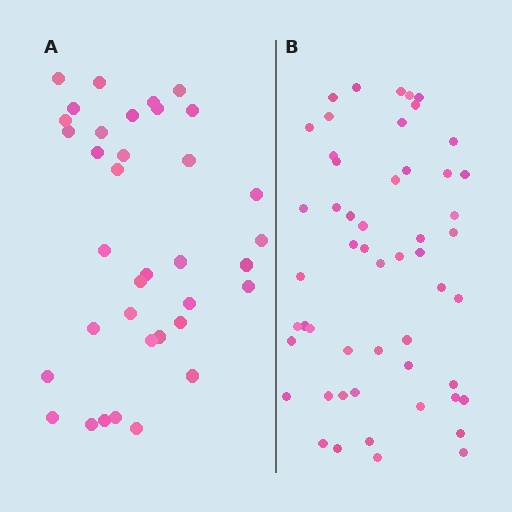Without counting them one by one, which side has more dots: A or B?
Region B (the right region) has more dots.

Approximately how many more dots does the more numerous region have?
Region B has approximately 15 more dots than region A.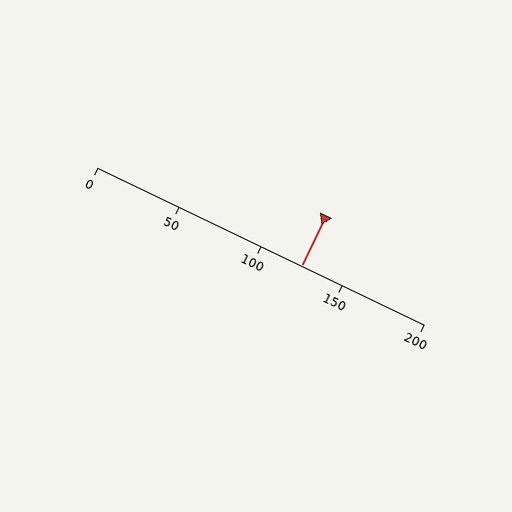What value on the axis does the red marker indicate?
The marker indicates approximately 125.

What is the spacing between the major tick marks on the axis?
The major ticks are spaced 50 apart.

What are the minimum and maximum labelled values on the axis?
The axis runs from 0 to 200.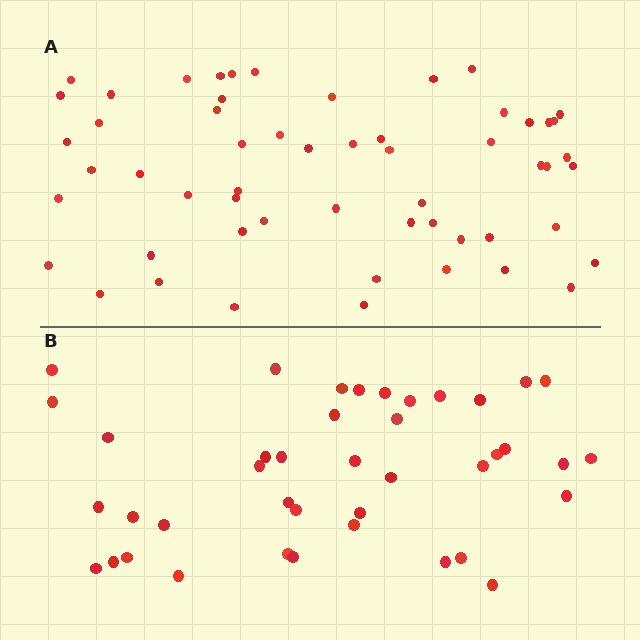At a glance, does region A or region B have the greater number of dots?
Region A (the top region) has more dots.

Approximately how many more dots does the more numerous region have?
Region A has approximately 15 more dots than region B.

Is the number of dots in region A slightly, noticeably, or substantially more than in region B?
Region A has noticeably more, but not dramatically so. The ratio is roughly 1.4 to 1.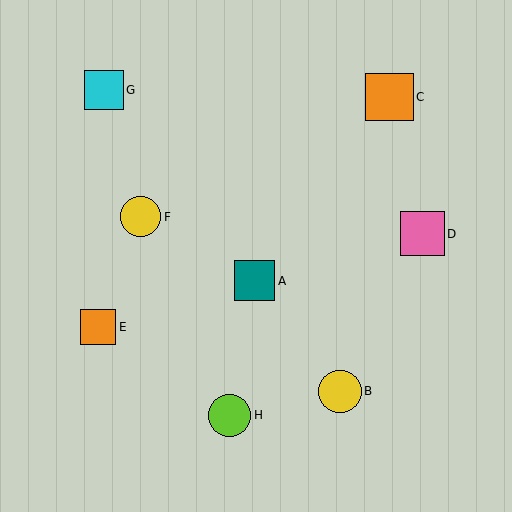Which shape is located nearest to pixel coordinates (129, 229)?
The yellow circle (labeled F) at (141, 217) is nearest to that location.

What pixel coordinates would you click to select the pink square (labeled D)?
Click at (422, 234) to select the pink square D.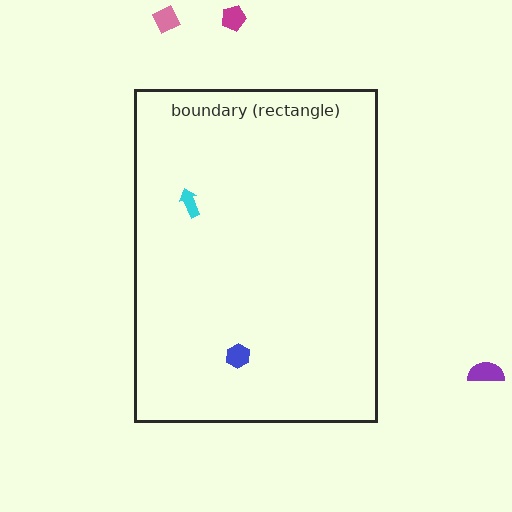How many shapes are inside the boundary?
2 inside, 3 outside.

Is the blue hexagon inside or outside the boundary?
Inside.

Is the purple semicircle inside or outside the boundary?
Outside.